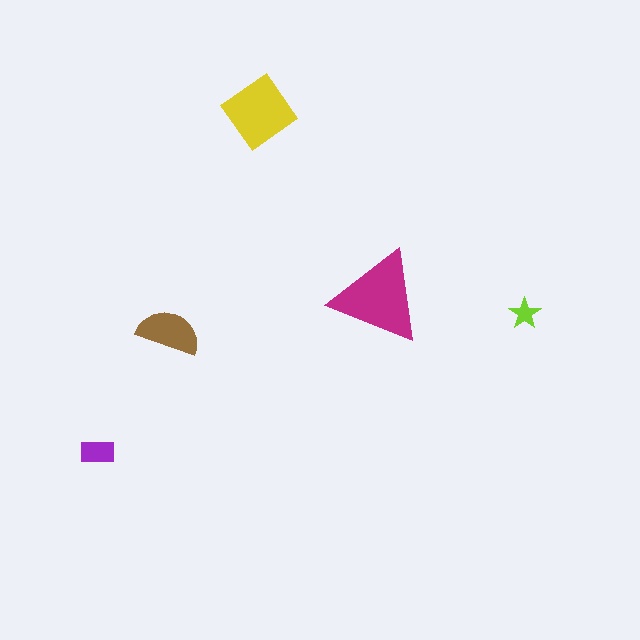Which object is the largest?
The magenta triangle.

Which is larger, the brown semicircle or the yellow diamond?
The yellow diamond.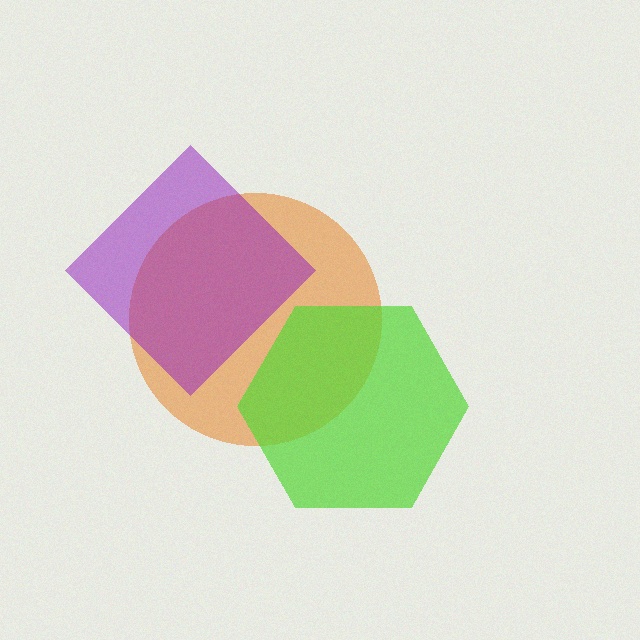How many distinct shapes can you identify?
There are 3 distinct shapes: an orange circle, a lime hexagon, a purple diamond.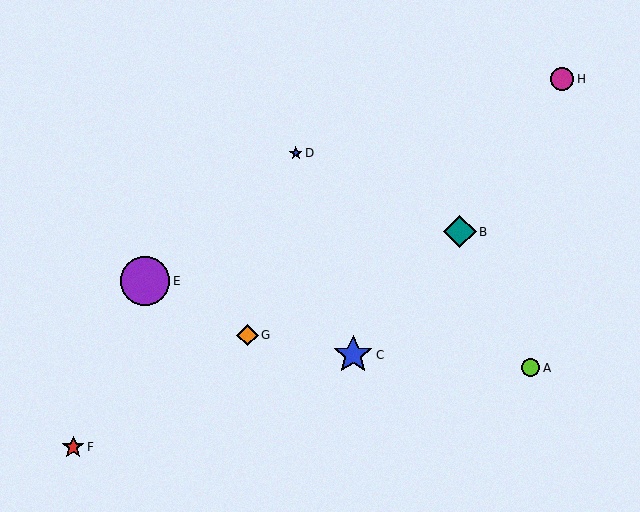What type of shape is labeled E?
Shape E is a purple circle.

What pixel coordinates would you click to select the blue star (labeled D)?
Click at (296, 153) to select the blue star D.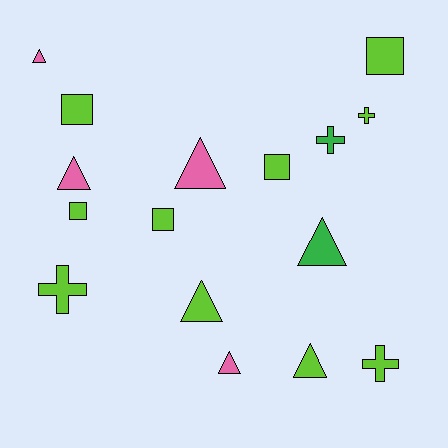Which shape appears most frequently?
Triangle, with 7 objects.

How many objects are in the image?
There are 16 objects.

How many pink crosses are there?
There are no pink crosses.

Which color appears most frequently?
Lime, with 10 objects.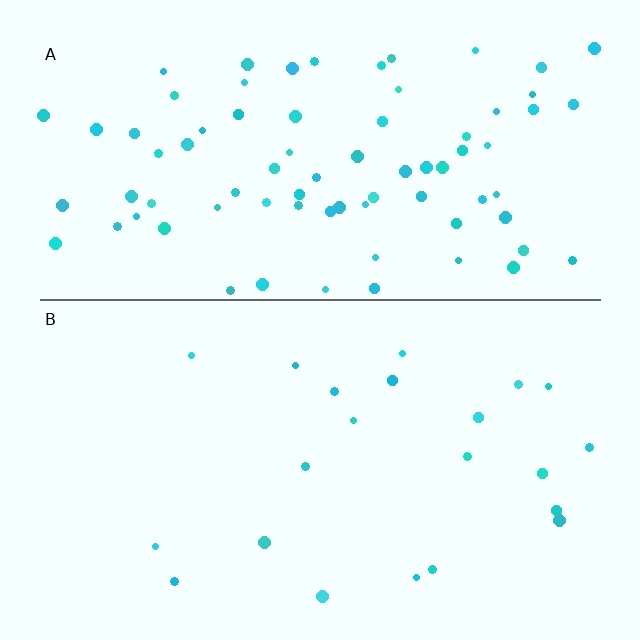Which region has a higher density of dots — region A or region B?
A (the top).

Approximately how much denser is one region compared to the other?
Approximately 3.6× — region A over region B.